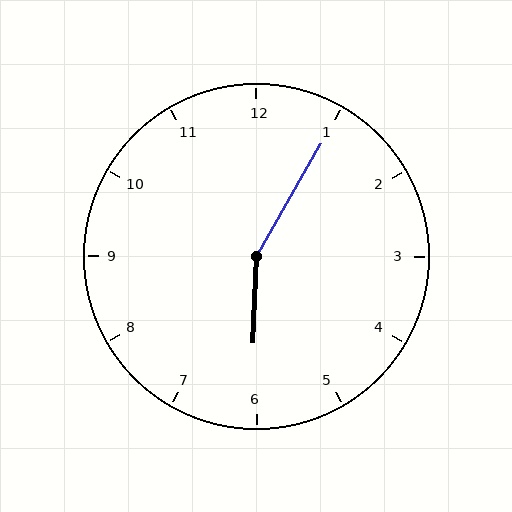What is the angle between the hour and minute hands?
Approximately 152 degrees.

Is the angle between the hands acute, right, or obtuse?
It is obtuse.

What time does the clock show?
6:05.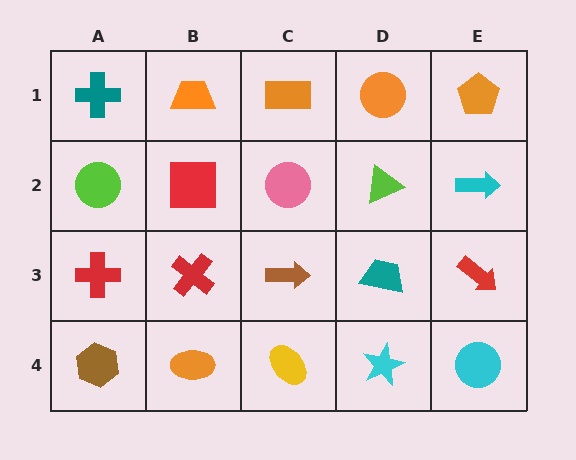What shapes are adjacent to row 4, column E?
A red arrow (row 3, column E), a cyan star (row 4, column D).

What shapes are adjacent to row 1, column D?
A lime triangle (row 2, column D), an orange rectangle (row 1, column C), an orange pentagon (row 1, column E).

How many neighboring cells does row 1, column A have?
2.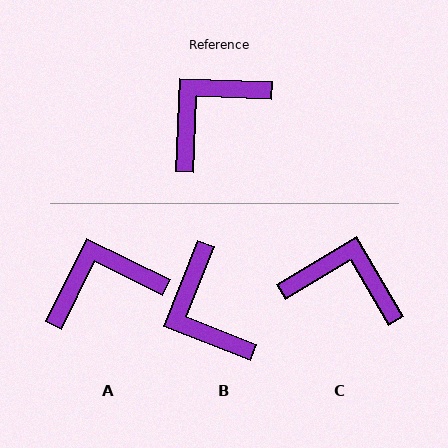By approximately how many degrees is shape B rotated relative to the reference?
Approximately 71 degrees counter-clockwise.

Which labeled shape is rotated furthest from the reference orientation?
B, about 71 degrees away.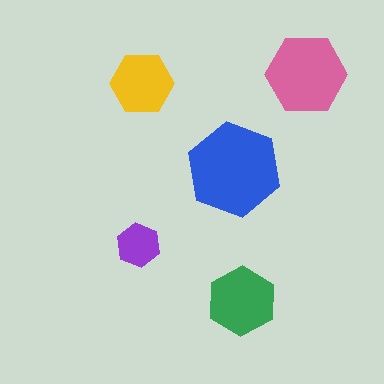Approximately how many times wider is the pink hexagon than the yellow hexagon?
About 1.5 times wider.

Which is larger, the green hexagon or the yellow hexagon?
The green one.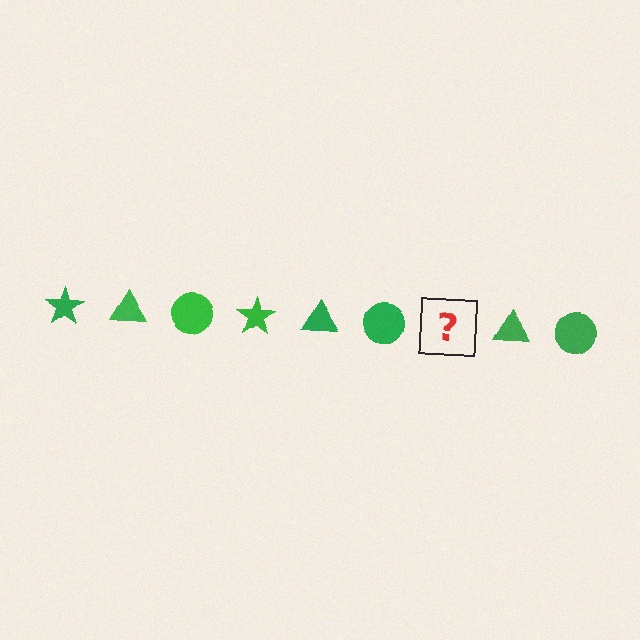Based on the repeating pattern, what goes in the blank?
The blank should be a green star.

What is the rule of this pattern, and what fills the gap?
The rule is that the pattern cycles through star, triangle, circle shapes in green. The gap should be filled with a green star.